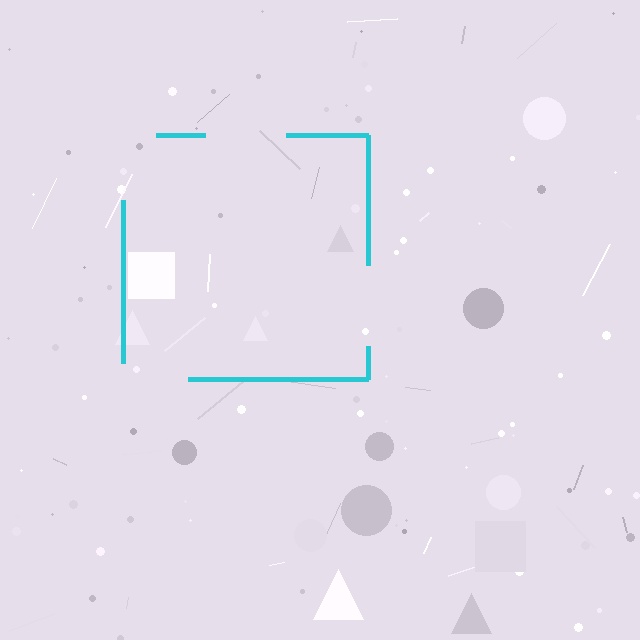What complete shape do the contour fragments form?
The contour fragments form a square.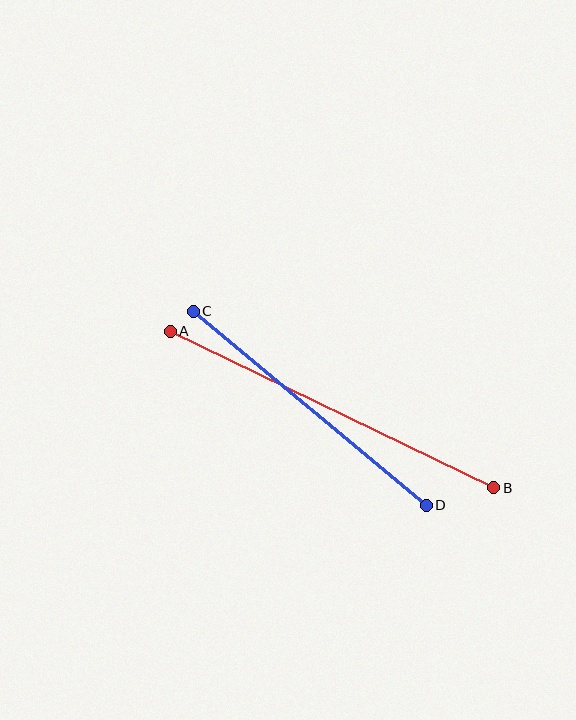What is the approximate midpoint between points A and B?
The midpoint is at approximately (332, 410) pixels.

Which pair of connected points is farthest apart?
Points A and B are farthest apart.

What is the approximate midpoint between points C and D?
The midpoint is at approximately (310, 408) pixels.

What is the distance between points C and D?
The distance is approximately 303 pixels.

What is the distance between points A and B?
The distance is approximately 359 pixels.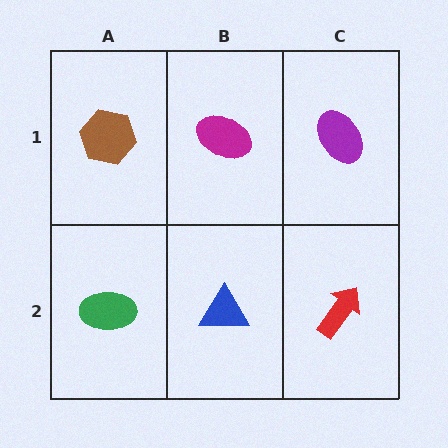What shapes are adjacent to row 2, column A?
A brown hexagon (row 1, column A), a blue triangle (row 2, column B).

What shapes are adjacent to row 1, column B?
A blue triangle (row 2, column B), a brown hexagon (row 1, column A), a purple ellipse (row 1, column C).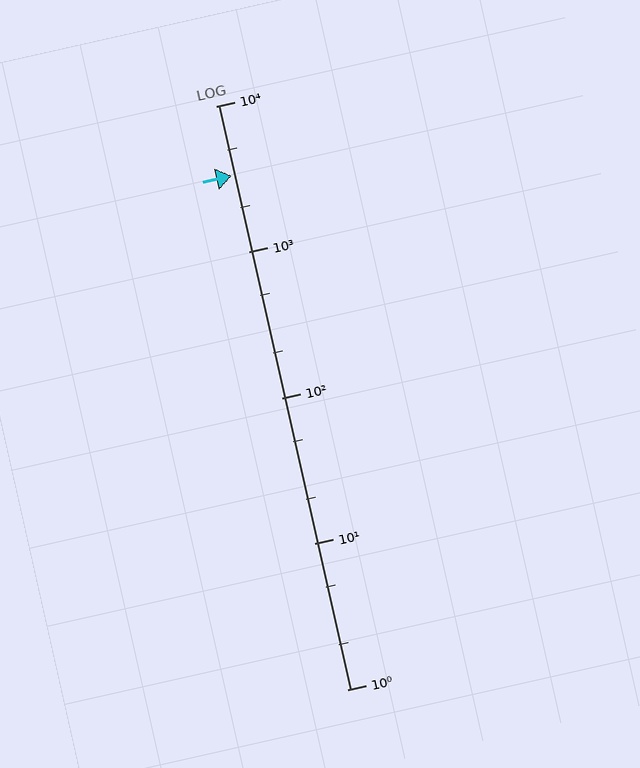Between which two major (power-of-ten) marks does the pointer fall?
The pointer is between 1000 and 10000.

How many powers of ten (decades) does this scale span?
The scale spans 4 decades, from 1 to 10000.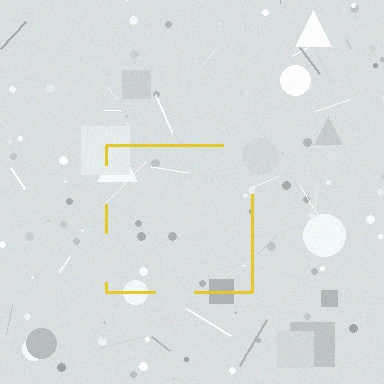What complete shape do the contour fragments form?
The contour fragments form a square.